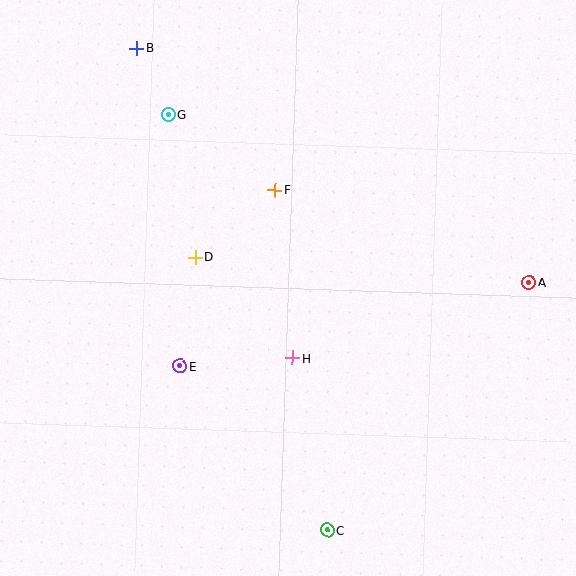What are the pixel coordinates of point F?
Point F is at (275, 190).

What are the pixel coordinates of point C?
Point C is at (327, 530).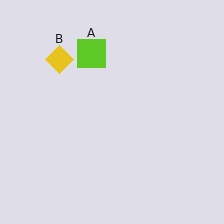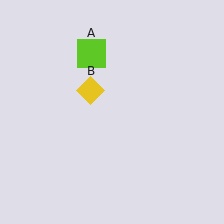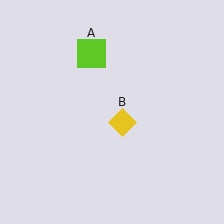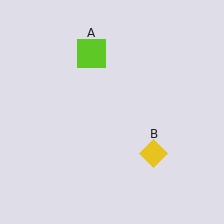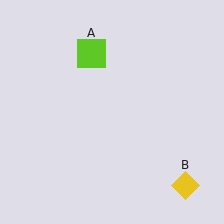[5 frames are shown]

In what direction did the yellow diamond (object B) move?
The yellow diamond (object B) moved down and to the right.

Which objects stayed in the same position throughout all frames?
Lime square (object A) remained stationary.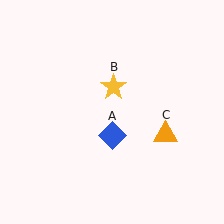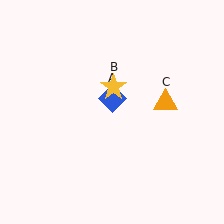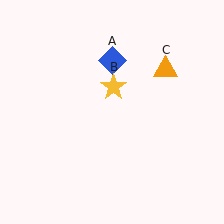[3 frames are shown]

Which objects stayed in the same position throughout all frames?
Yellow star (object B) remained stationary.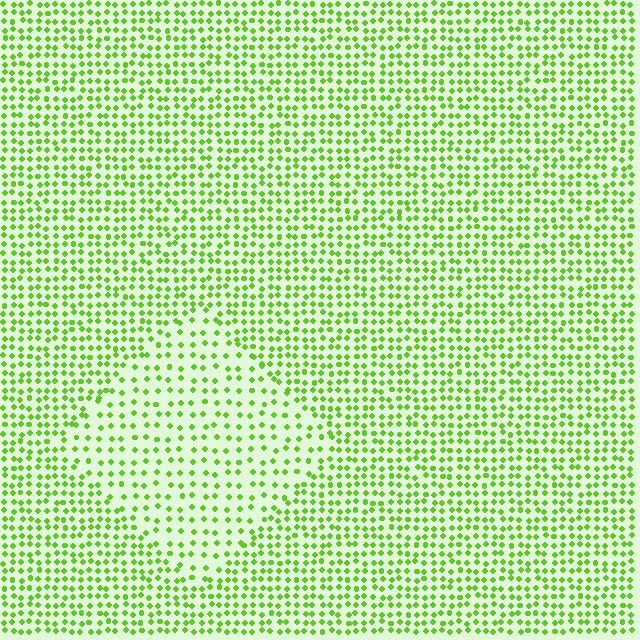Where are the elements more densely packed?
The elements are more densely packed outside the diamond boundary.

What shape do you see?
I see a diamond.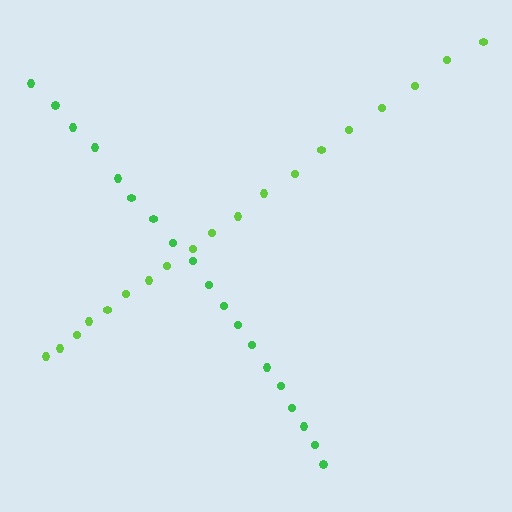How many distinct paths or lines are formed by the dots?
There are 2 distinct paths.